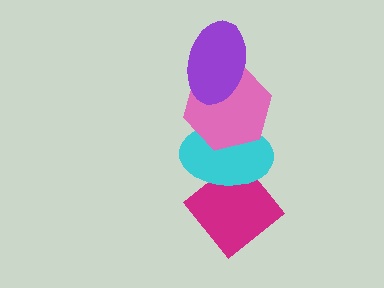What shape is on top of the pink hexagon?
The purple ellipse is on top of the pink hexagon.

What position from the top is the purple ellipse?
The purple ellipse is 1st from the top.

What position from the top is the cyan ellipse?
The cyan ellipse is 3rd from the top.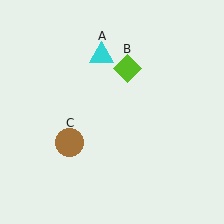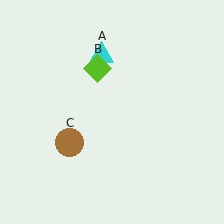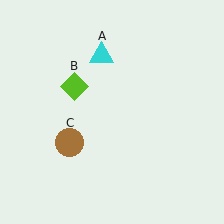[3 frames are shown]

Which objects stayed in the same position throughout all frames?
Cyan triangle (object A) and brown circle (object C) remained stationary.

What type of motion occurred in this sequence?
The lime diamond (object B) rotated counterclockwise around the center of the scene.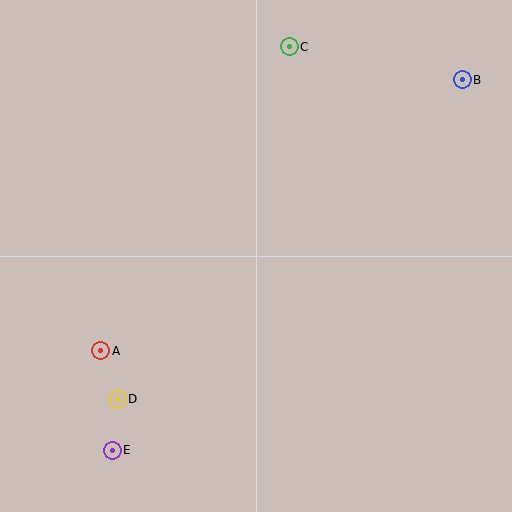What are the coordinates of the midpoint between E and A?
The midpoint between E and A is at (107, 400).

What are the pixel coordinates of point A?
Point A is at (101, 351).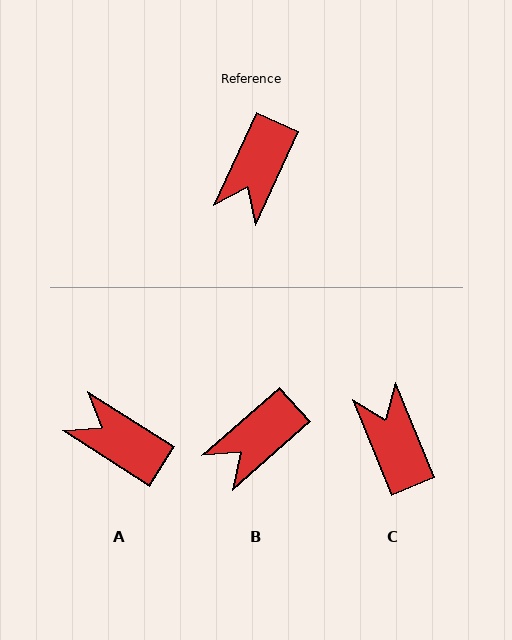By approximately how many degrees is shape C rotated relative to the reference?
Approximately 133 degrees clockwise.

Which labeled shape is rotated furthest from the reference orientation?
C, about 133 degrees away.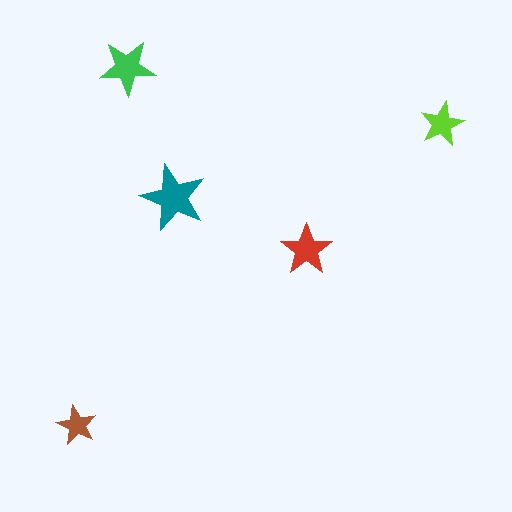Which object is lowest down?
The brown star is bottommost.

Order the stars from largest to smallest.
the teal one, the green one, the red one, the lime one, the brown one.